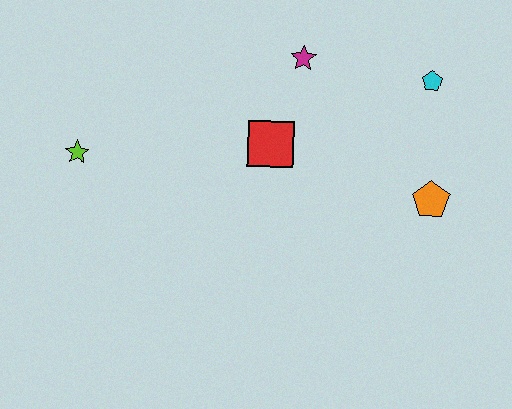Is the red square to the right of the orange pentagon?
No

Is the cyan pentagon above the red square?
Yes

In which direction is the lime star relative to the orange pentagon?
The lime star is to the left of the orange pentagon.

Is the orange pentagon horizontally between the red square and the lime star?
No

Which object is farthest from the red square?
The lime star is farthest from the red square.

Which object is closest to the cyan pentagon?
The orange pentagon is closest to the cyan pentagon.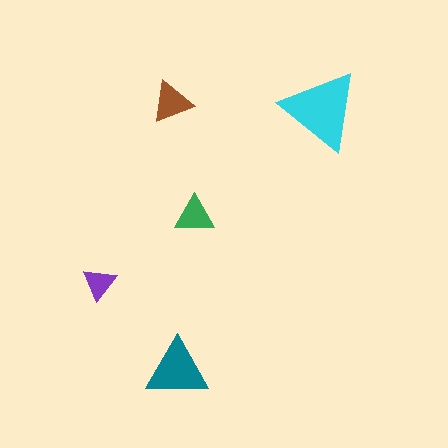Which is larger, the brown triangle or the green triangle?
The brown one.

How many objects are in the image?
There are 5 objects in the image.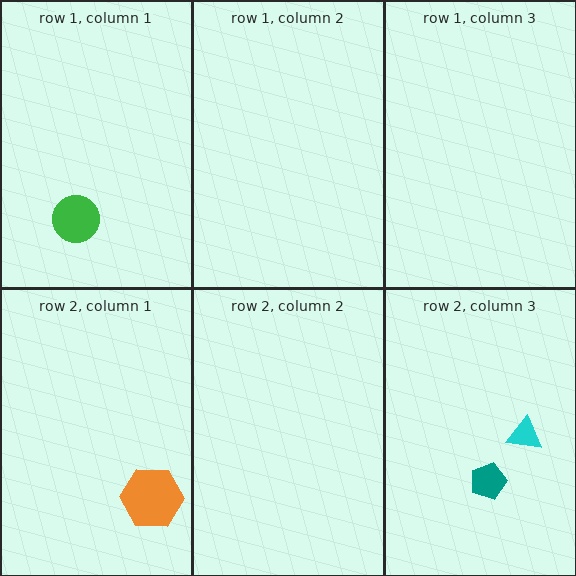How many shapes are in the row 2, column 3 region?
2.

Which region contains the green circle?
The row 1, column 1 region.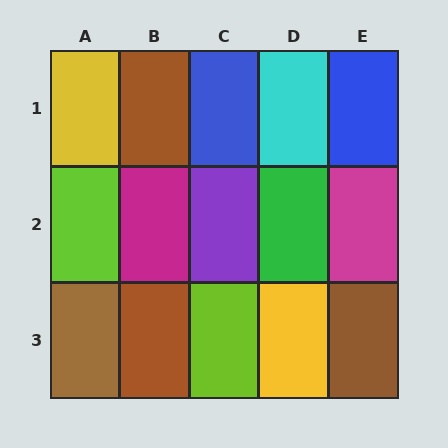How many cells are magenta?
2 cells are magenta.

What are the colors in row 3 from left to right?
Brown, brown, lime, yellow, brown.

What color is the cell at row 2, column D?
Green.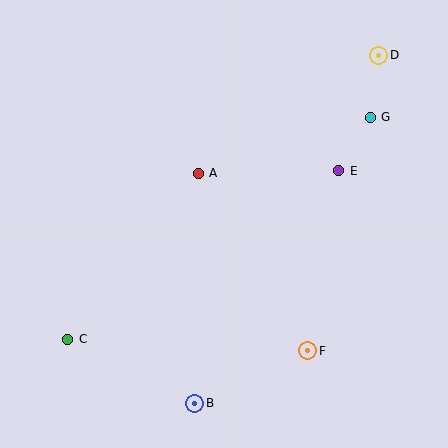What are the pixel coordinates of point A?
Point A is at (198, 173).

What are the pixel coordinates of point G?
Point G is at (370, 117).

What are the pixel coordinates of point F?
Point F is at (308, 351).